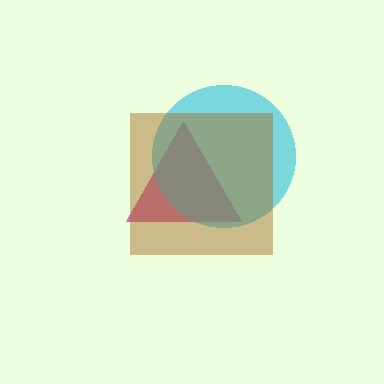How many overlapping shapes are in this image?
There are 3 overlapping shapes in the image.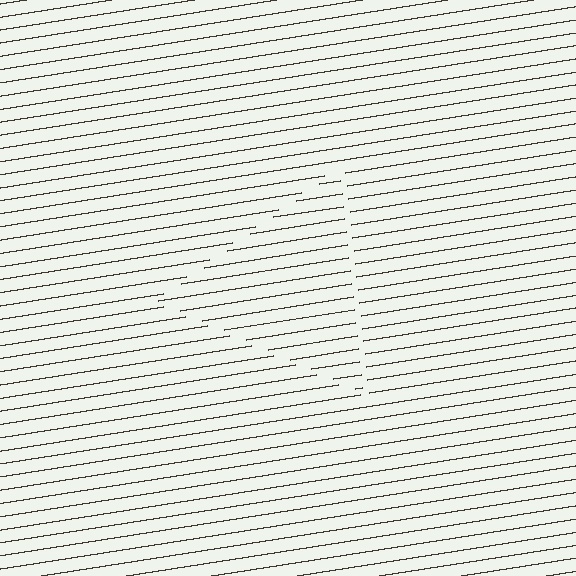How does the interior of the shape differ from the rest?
The interior of the shape contains the same grating, shifted by half a period — the contour is defined by the phase discontinuity where line-ends from the inner and outer gratings abut.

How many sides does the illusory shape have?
3 sides — the line-ends trace a triangle.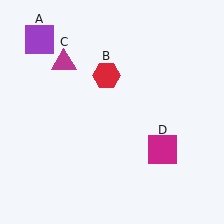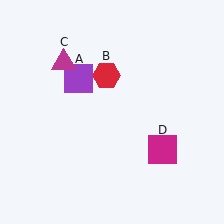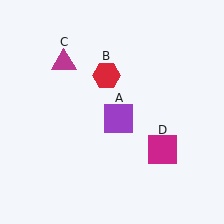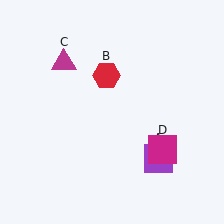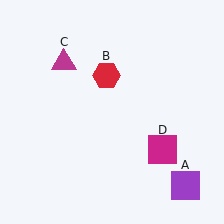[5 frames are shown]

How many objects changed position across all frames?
1 object changed position: purple square (object A).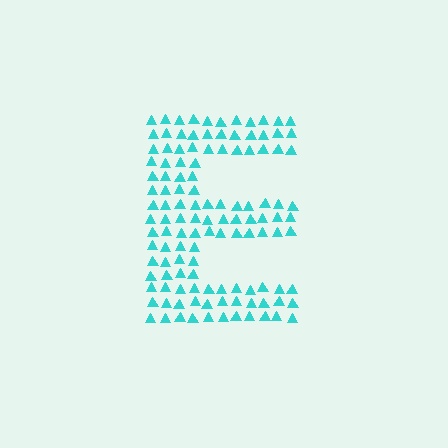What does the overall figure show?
The overall figure shows the letter E.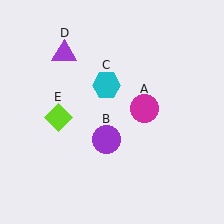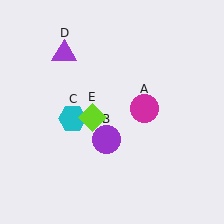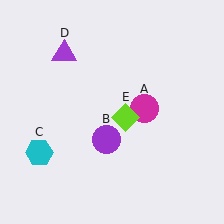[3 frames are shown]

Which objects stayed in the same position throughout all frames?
Magenta circle (object A) and purple circle (object B) and purple triangle (object D) remained stationary.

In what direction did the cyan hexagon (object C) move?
The cyan hexagon (object C) moved down and to the left.